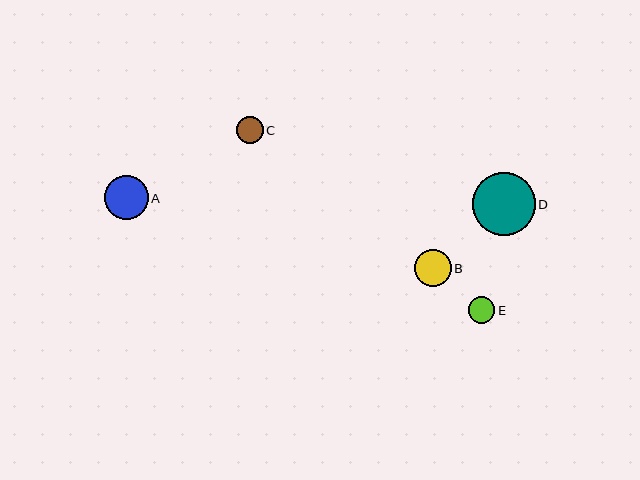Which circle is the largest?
Circle D is the largest with a size of approximately 63 pixels.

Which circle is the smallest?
Circle E is the smallest with a size of approximately 26 pixels.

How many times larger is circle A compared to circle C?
Circle A is approximately 1.6 times the size of circle C.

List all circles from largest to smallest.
From largest to smallest: D, A, B, C, E.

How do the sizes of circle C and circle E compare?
Circle C and circle E are approximately the same size.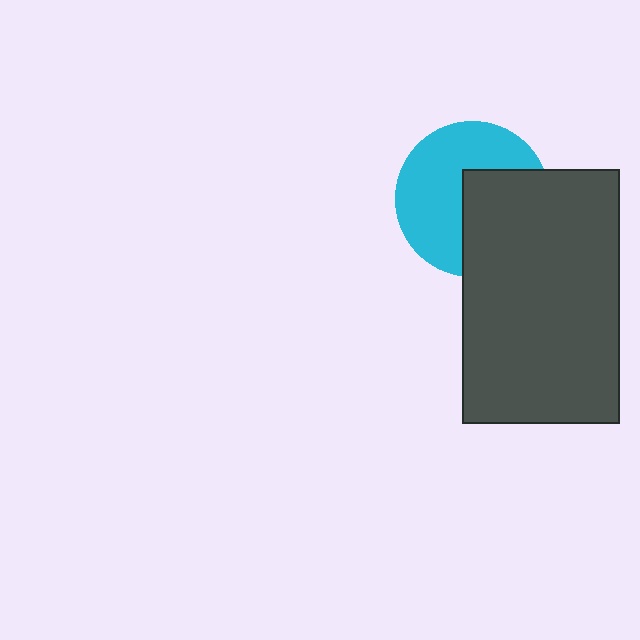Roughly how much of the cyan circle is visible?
About half of it is visible (roughly 57%).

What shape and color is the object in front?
The object in front is a dark gray rectangle.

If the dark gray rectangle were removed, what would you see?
You would see the complete cyan circle.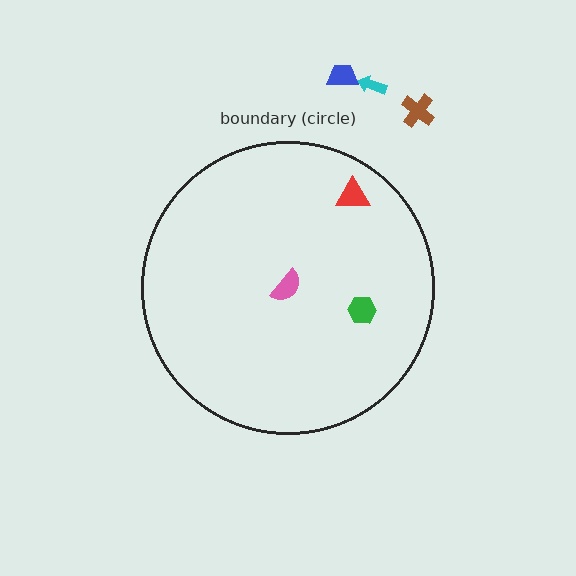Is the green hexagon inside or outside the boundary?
Inside.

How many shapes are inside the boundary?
3 inside, 3 outside.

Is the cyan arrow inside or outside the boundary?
Outside.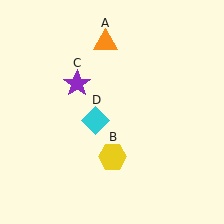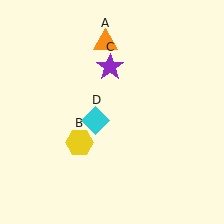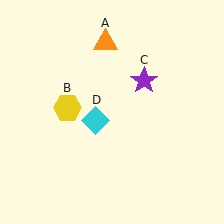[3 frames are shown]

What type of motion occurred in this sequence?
The yellow hexagon (object B), purple star (object C) rotated clockwise around the center of the scene.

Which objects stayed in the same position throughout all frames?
Orange triangle (object A) and cyan diamond (object D) remained stationary.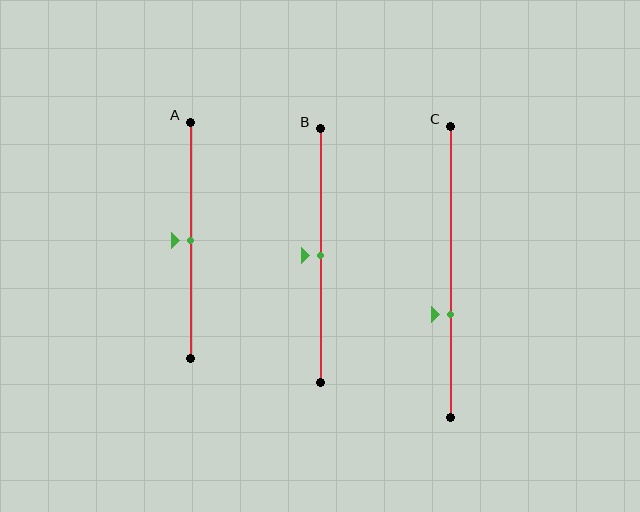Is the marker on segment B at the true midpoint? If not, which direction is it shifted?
Yes, the marker on segment B is at the true midpoint.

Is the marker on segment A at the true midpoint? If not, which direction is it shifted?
Yes, the marker on segment A is at the true midpoint.